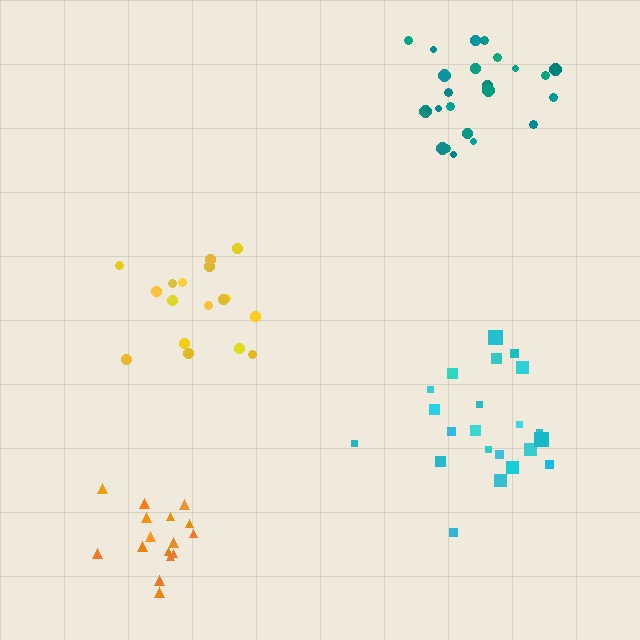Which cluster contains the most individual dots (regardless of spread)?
Teal (24).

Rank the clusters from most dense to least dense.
orange, yellow, teal, cyan.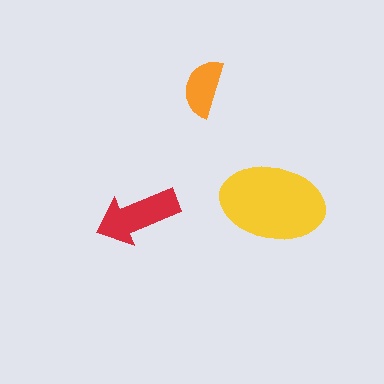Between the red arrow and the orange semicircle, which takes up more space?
The red arrow.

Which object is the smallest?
The orange semicircle.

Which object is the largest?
The yellow ellipse.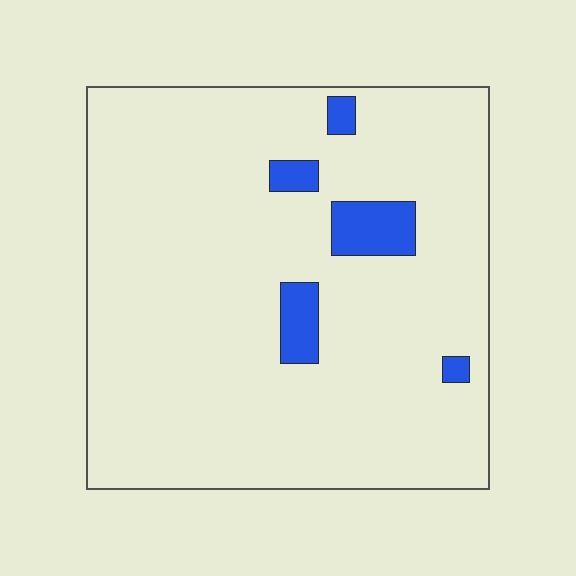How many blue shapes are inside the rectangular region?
5.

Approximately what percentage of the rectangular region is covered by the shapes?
Approximately 5%.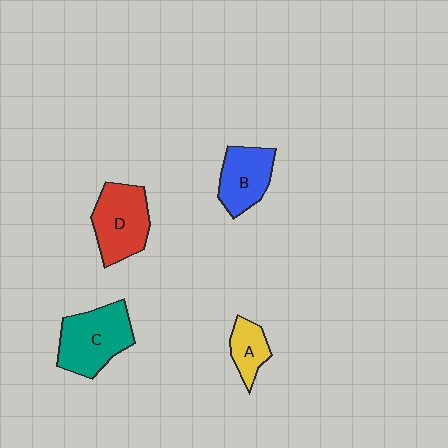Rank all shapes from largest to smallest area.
From largest to smallest: C (teal), D (red), B (blue), A (yellow).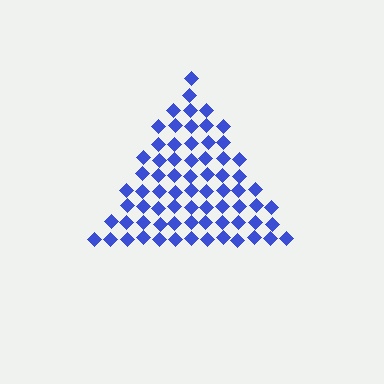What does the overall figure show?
The overall figure shows a triangle.